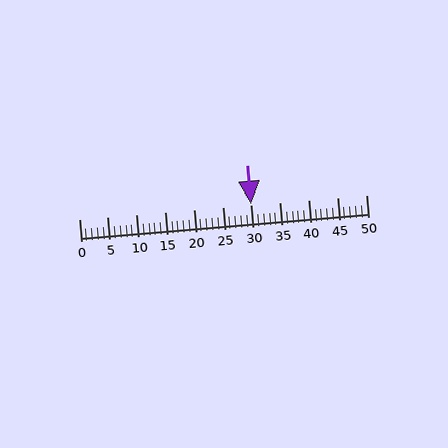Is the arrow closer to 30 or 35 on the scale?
The arrow is closer to 30.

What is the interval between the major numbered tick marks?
The major tick marks are spaced 5 units apart.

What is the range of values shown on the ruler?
The ruler shows values from 0 to 50.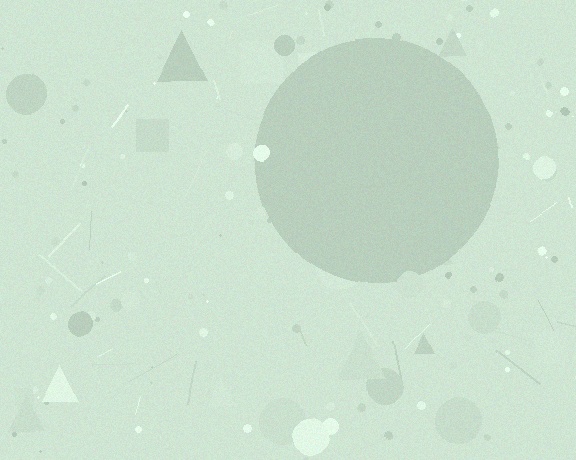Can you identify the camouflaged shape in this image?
The camouflaged shape is a circle.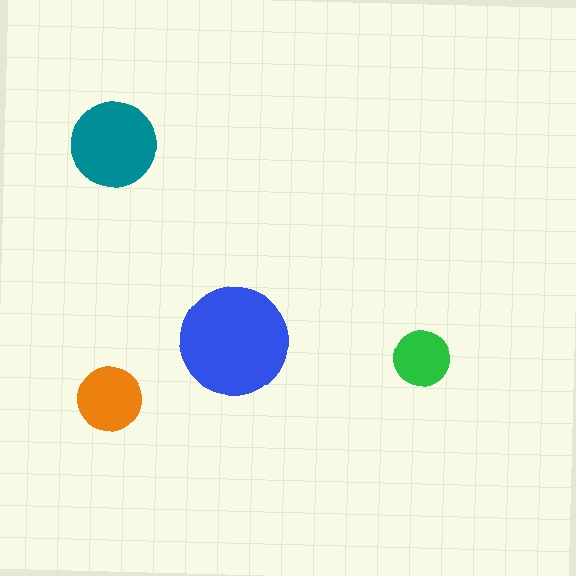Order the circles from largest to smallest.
the blue one, the teal one, the orange one, the green one.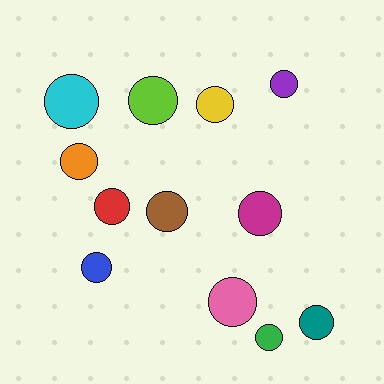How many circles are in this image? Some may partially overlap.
There are 12 circles.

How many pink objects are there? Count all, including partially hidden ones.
There is 1 pink object.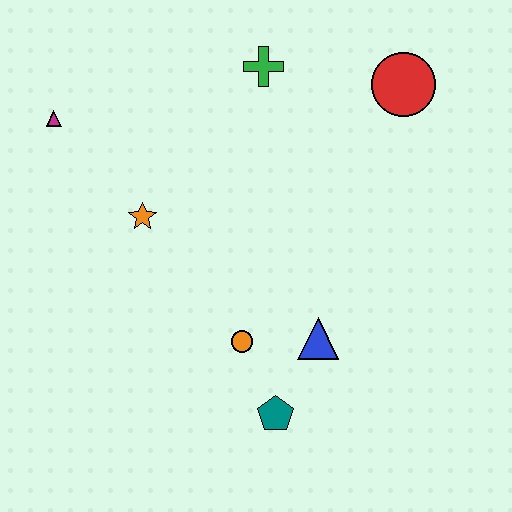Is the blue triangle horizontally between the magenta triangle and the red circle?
Yes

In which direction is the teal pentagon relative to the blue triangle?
The teal pentagon is below the blue triangle.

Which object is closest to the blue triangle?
The orange circle is closest to the blue triangle.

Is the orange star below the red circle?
Yes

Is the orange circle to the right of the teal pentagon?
No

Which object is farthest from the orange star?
The red circle is farthest from the orange star.